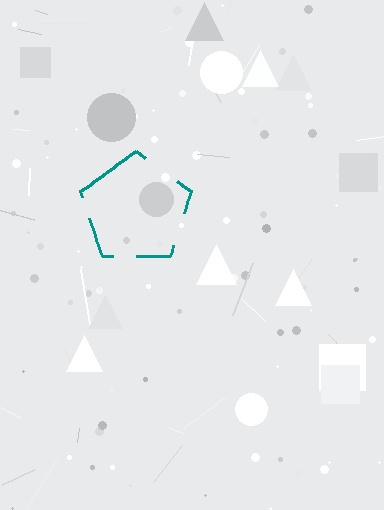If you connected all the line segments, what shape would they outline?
They would outline a pentagon.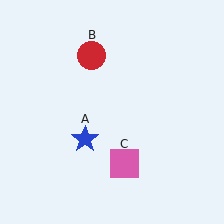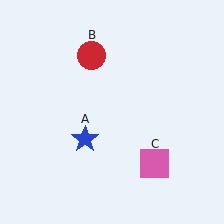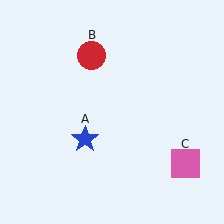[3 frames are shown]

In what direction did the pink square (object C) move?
The pink square (object C) moved right.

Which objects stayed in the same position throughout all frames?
Blue star (object A) and red circle (object B) remained stationary.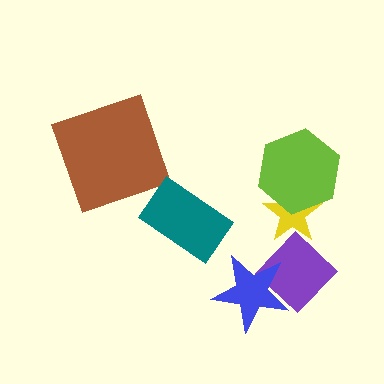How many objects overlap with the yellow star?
1 object overlaps with the yellow star.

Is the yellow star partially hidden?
Yes, it is partially covered by another shape.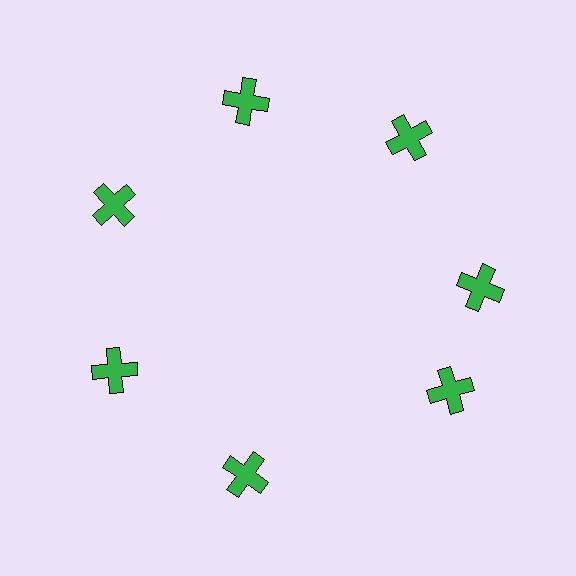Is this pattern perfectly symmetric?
No. The 7 green crosses are arranged in a ring, but one element near the 5 o'clock position is rotated out of alignment along the ring, breaking the 7-fold rotational symmetry.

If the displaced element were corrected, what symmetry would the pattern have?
It would have 7-fold rotational symmetry — the pattern would map onto itself every 51 degrees.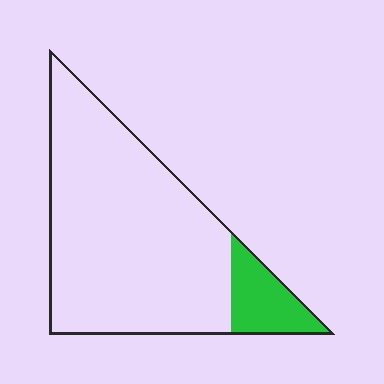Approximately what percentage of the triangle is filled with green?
Approximately 15%.